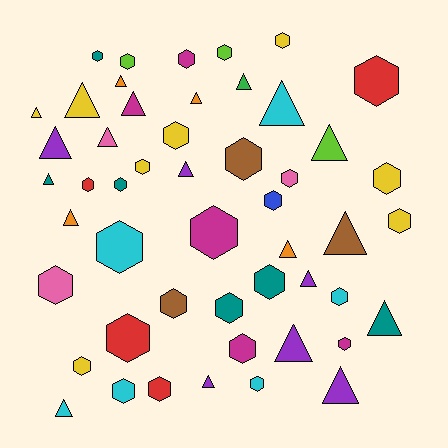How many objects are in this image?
There are 50 objects.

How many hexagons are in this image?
There are 29 hexagons.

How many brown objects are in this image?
There are 3 brown objects.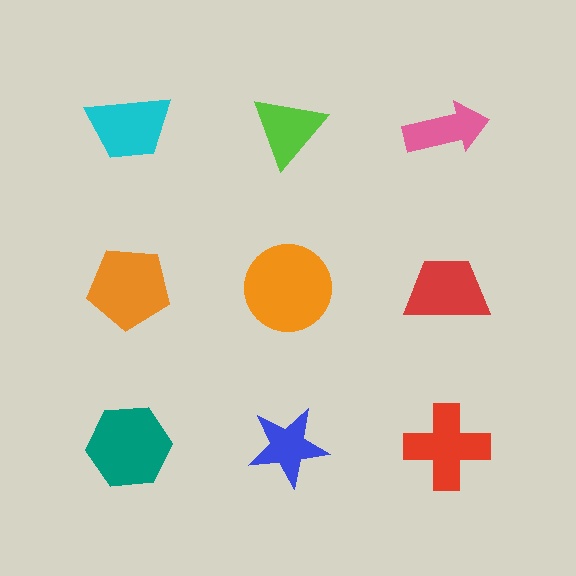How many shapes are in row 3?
3 shapes.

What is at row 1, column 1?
A cyan trapezoid.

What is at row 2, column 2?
An orange circle.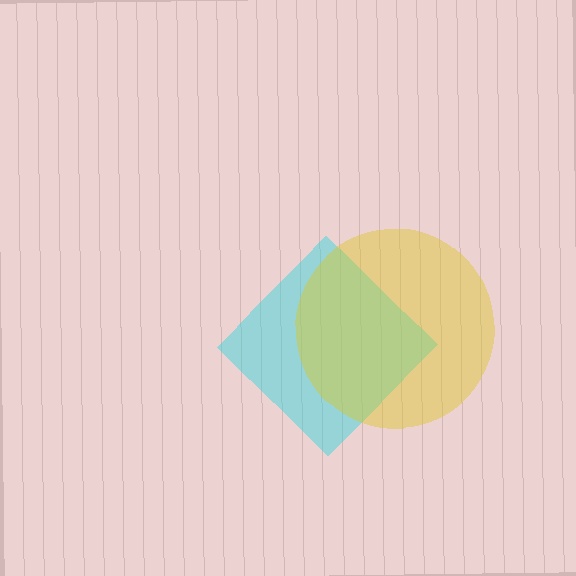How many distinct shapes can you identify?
There are 2 distinct shapes: a cyan diamond, a yellow circle.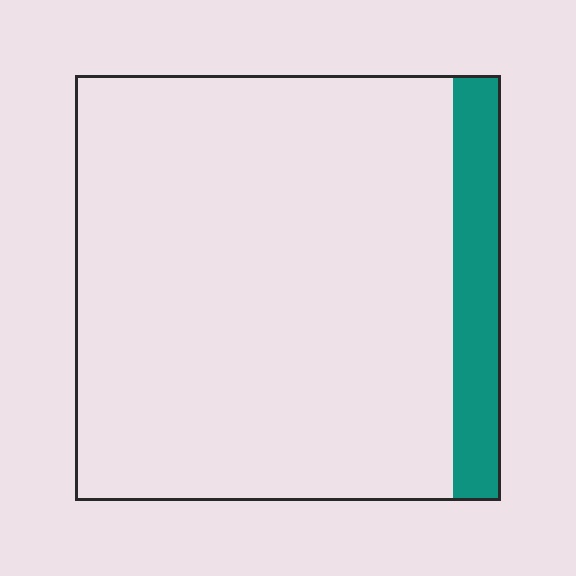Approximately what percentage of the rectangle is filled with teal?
Approximately 10%.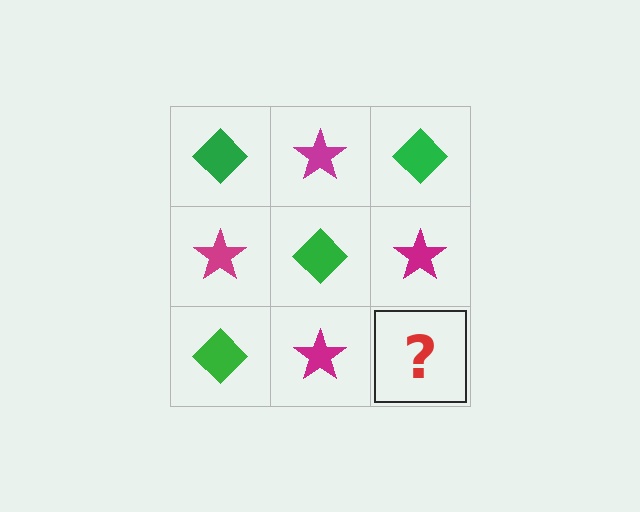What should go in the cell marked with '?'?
The missing cell should contain a green diamond.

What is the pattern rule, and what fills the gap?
The rule is that it alternates green diamond and magenta star in a checkerboard pattern. The gap should be filled with a green diamond.